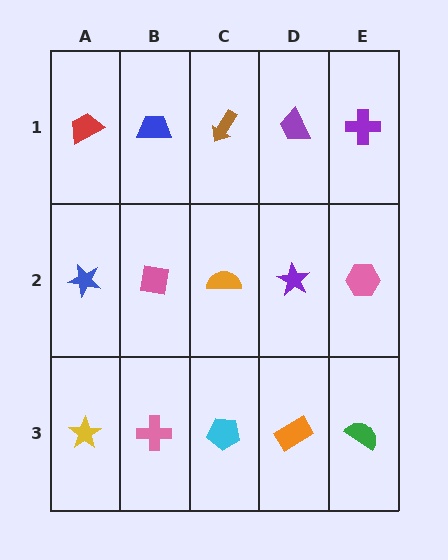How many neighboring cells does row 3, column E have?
2.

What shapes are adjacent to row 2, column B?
A blue trapezoid (row 1, column B), a pink cross (row 3, column B), a blue star (row 2, column A), an orange semicircle (row 2, column C).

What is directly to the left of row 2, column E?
A purple star.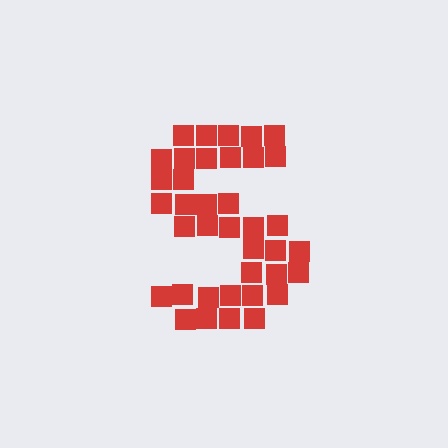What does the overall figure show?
The overall figure shows the letter S.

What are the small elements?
The small elements are squares.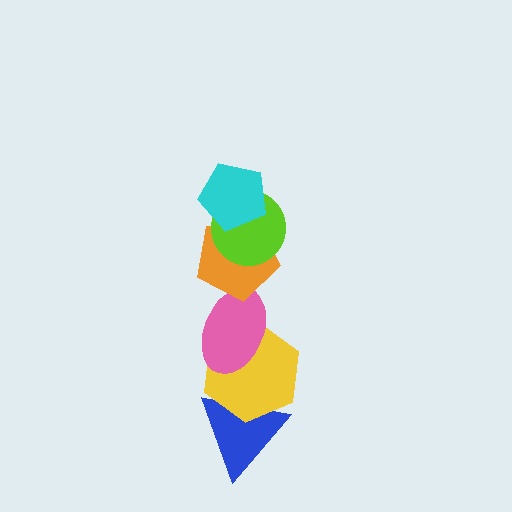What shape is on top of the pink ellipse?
The orange pentagon is on top of the pink ellipse.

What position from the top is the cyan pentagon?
The cyan pentagon is 1st from the top.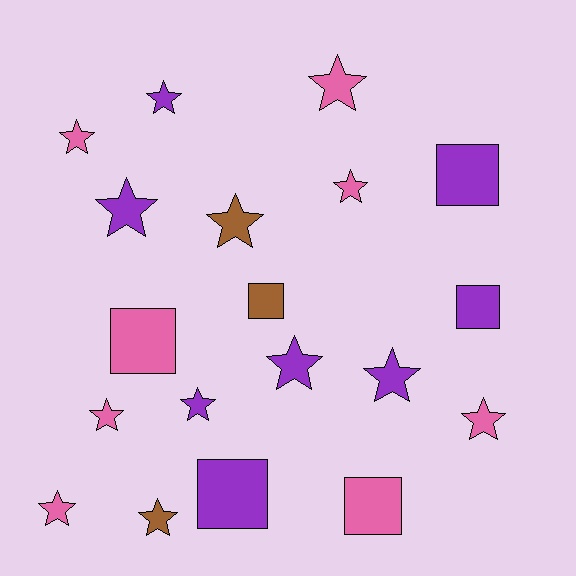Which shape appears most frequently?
Star, with 13 objects.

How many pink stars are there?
There are 6 pink stars.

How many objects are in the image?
There are 19 objects.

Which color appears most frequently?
Purple, with 8 objects.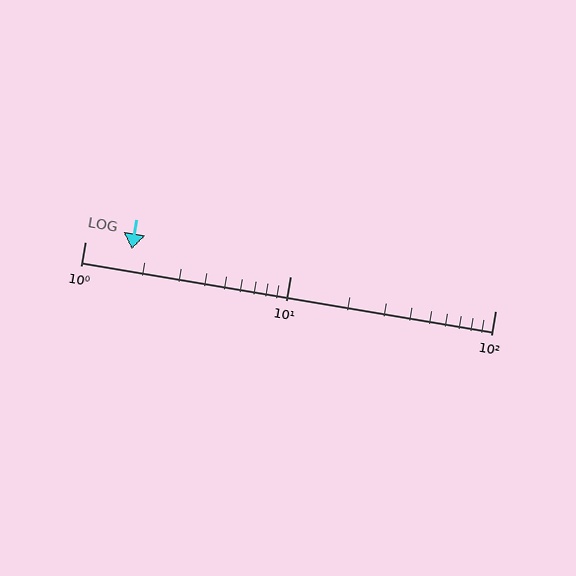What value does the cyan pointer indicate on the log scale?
The pointer indicates approximately 1.7.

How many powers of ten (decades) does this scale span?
The scale spans 2 decades, from 1 to 100.